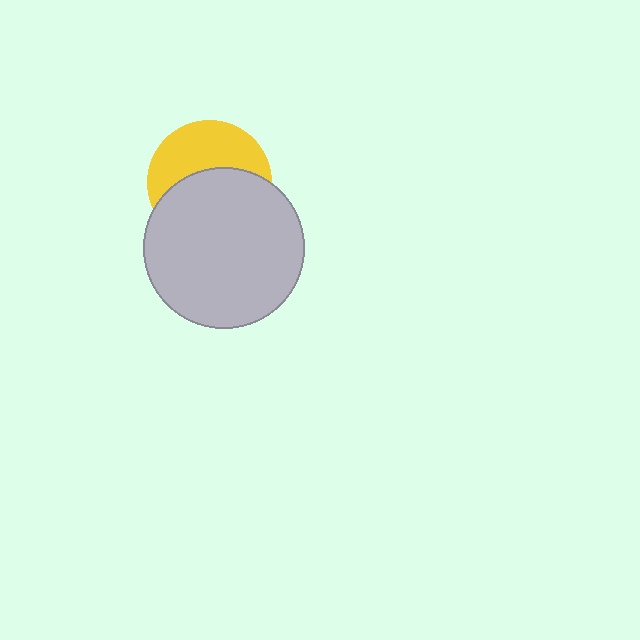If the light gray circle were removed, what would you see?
You would see the complete yellow circle.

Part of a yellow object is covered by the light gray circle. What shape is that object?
It is a circle.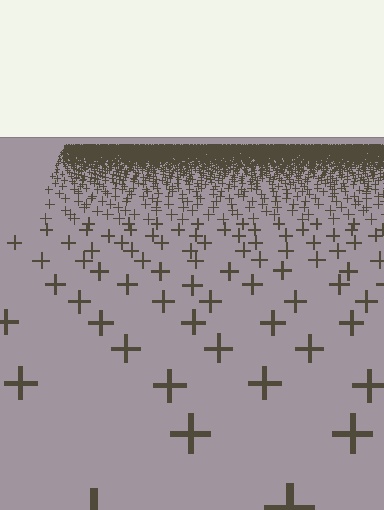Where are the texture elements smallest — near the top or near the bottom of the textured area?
Near the top.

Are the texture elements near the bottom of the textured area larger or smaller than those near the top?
Larger. Near the bottom, elements are closer to the viewer and appear at a bigger on-screen size.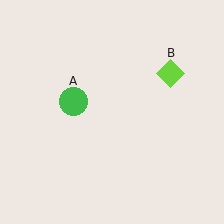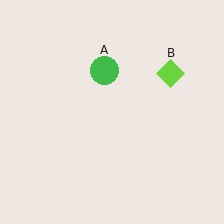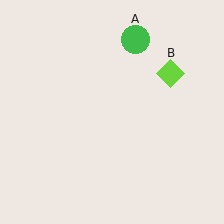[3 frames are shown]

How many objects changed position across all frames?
1 object changed position: green circle (object A).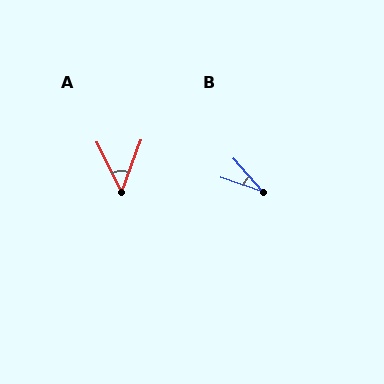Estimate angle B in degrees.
Approximately 29 degrees.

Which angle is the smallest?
B, at approximately 29 degrees.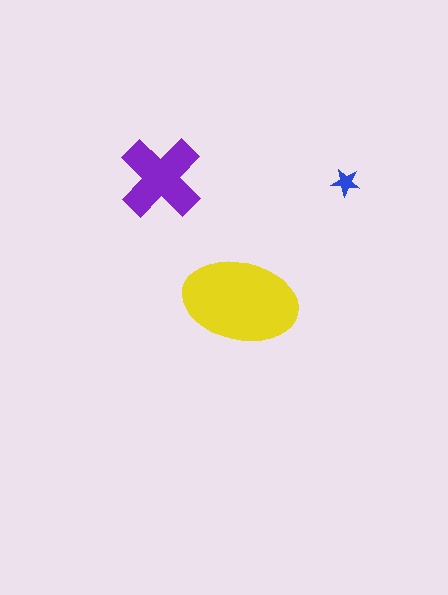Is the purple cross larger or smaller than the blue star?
Larger.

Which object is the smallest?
The blue star.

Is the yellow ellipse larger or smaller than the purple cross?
Larger.